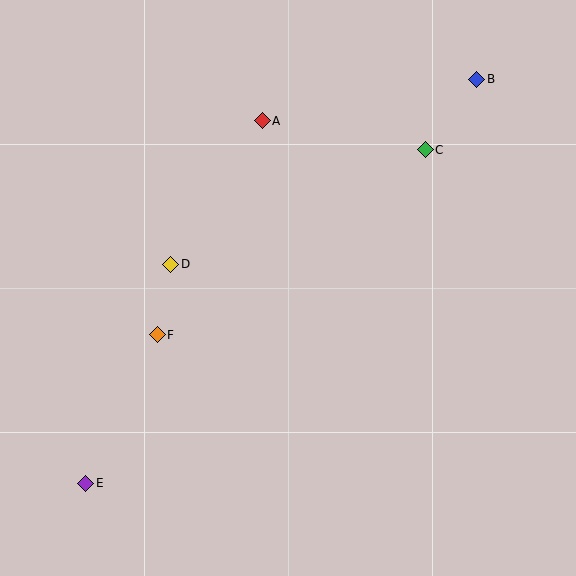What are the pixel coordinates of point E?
Point E is at (86, 483).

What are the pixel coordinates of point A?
Point A is at (262, 121).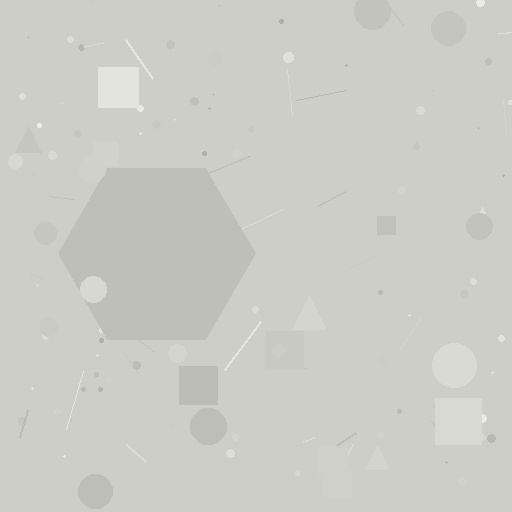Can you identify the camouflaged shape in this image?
The camouflaged shape is a hexagon.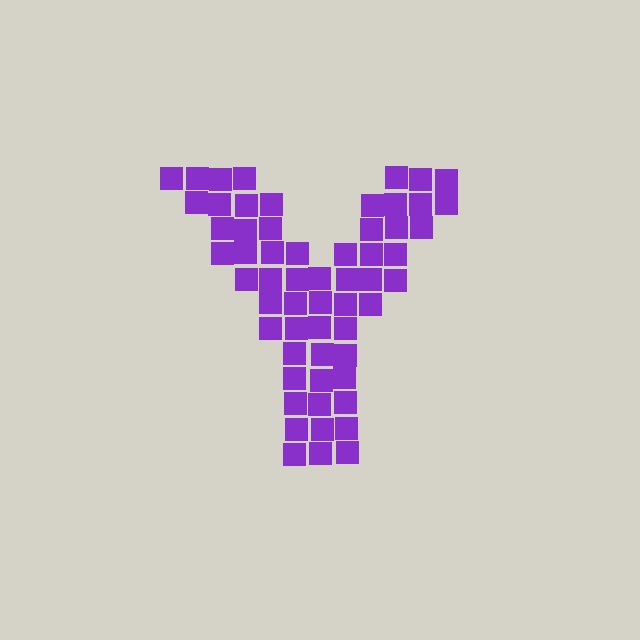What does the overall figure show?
The overall figure shows the letter Y.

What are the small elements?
The small elements are squares.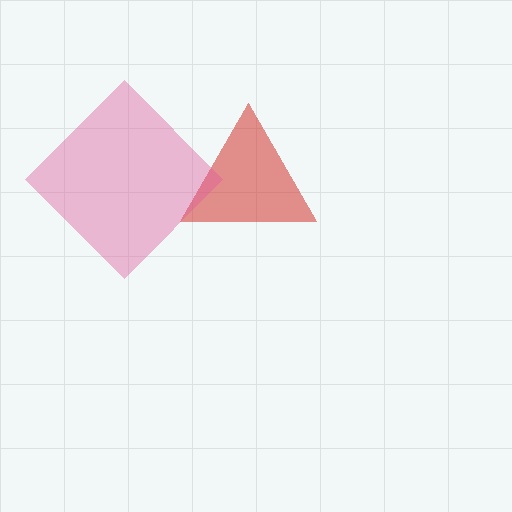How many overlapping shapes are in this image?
There are 2 overlapping shapes in the image.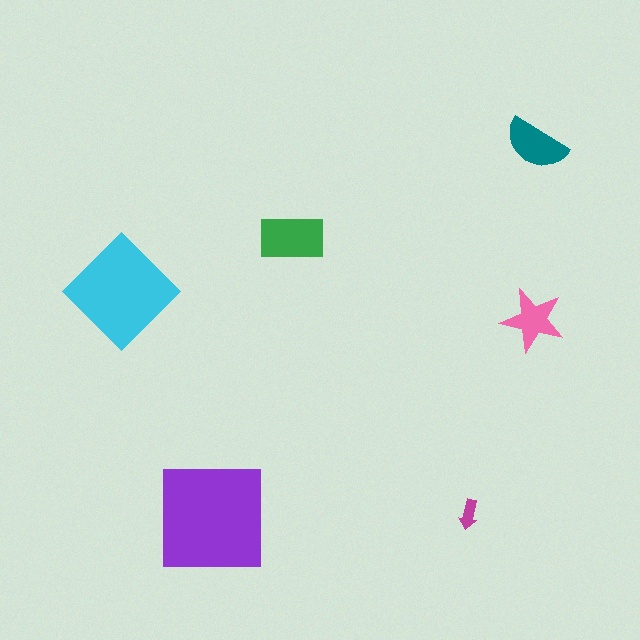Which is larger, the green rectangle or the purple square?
The purple square.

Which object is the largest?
The purple square.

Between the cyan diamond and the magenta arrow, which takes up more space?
The cyan diamond.